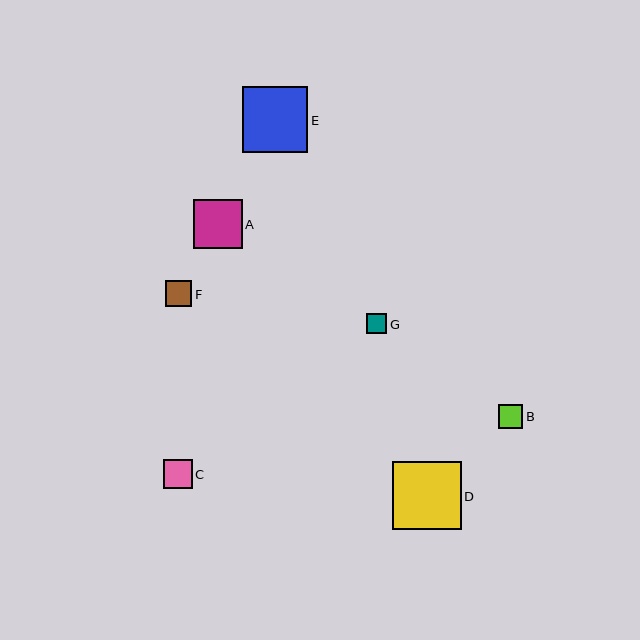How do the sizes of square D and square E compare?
Square D and square E are approximately the same size.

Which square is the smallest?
Square G is the smallest with a size of approximately 20 pixels.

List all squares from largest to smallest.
From largest to smallest: D, E, A, C, F, B, G.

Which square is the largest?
Square D is the largest with a size of approximately 68 pixels.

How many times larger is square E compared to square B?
Square E is approximately 2.7 times the size of square B.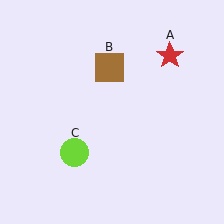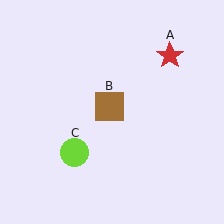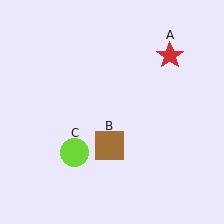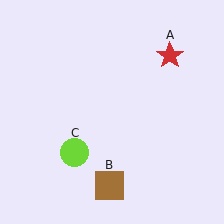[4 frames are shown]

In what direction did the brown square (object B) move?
The brown square (object B) moved down.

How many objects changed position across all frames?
1 object changed position: brown square (object B).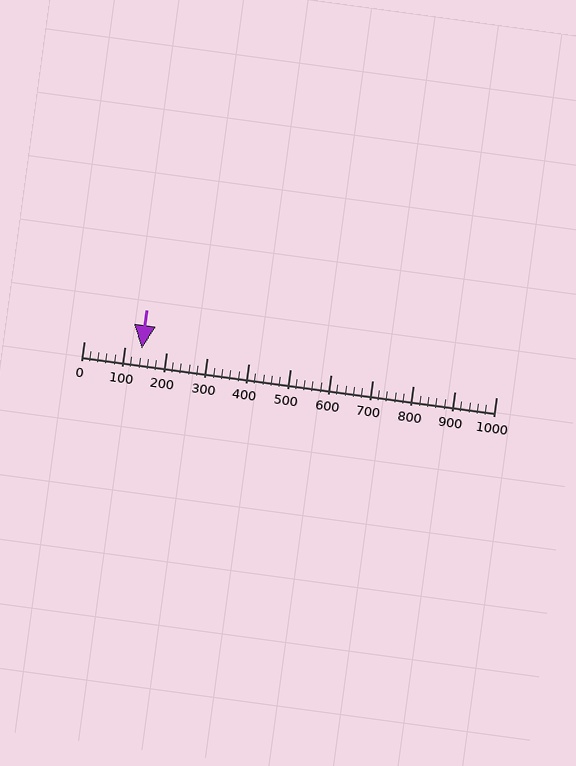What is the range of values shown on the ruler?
The ruler shows values from 0 to 1000.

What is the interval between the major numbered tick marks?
The major tick marks are spaced 100 units apart.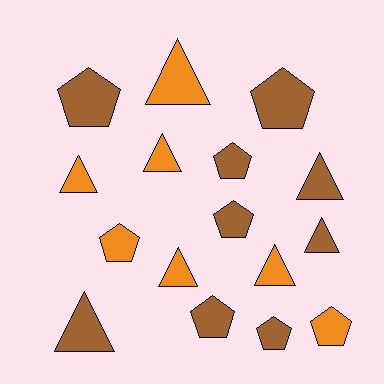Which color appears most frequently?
Brown, with 9 objects.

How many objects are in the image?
There are 16 objects.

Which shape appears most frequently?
Triangle, with 8 objects.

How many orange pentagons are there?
There are 2 orange pentagons.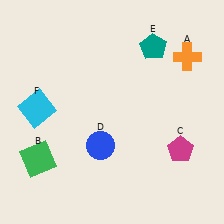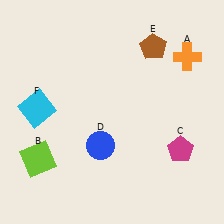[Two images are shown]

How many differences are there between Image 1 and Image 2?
There are 2 differences between the two images.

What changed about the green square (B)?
In Image 1, B is green. In Image 2, it changed to lime.